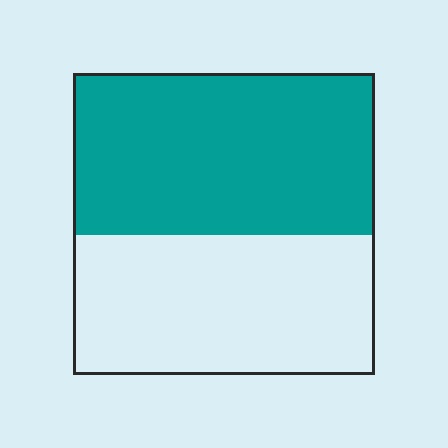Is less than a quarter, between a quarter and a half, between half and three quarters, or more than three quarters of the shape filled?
Between half and three quarters.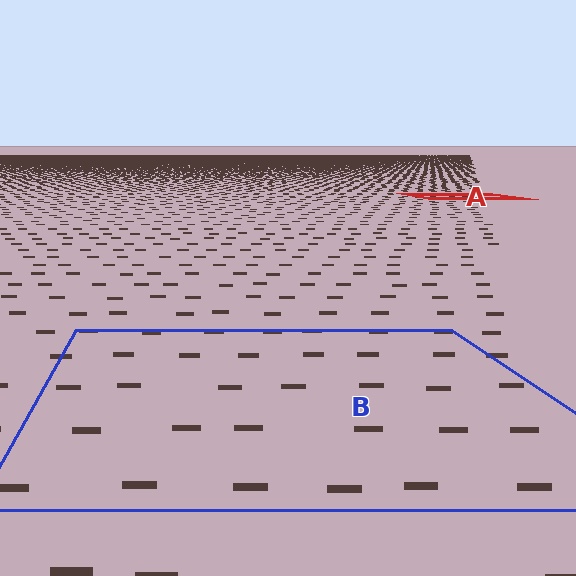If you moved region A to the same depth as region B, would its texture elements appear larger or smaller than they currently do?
They would appear larger. At a closer depth, the same texture elements are projected at a bigger on-screen size.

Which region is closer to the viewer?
Region B is closer. The texture elements there are larger and more spread out.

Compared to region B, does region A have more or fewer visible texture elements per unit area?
Region A has more texture elements per unit area — they are packed more densely because it is farther away.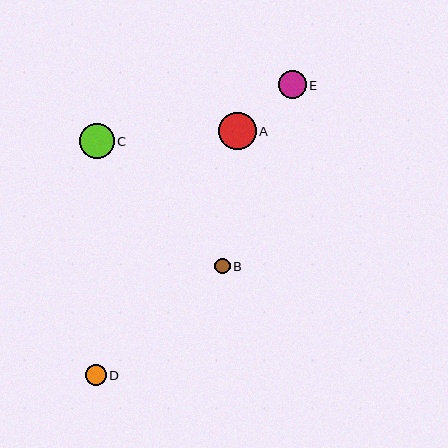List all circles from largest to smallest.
From largest to smallest: A, C, E, D, B.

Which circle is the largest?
Circle A is the largest with a size of approximately 37 pixels.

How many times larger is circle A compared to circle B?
Circle A is approximately 2.3 times the size of circle B.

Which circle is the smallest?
Circle B is the smallest with a size of approximately 16 pixels.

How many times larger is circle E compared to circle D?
Circle E is approximately 1.3 times the size of circle D.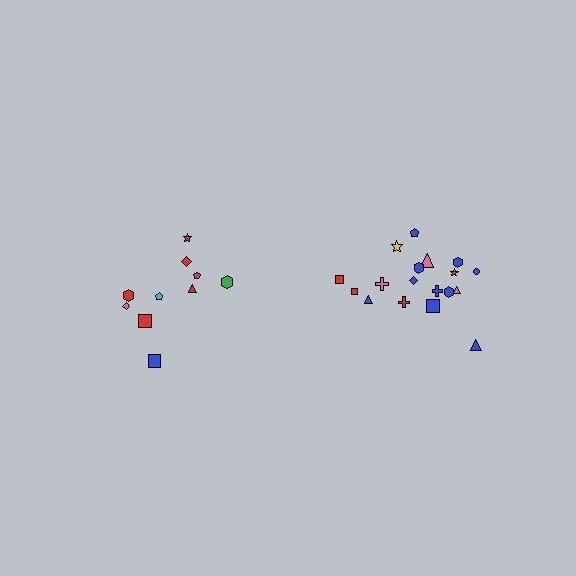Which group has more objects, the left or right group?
The right group.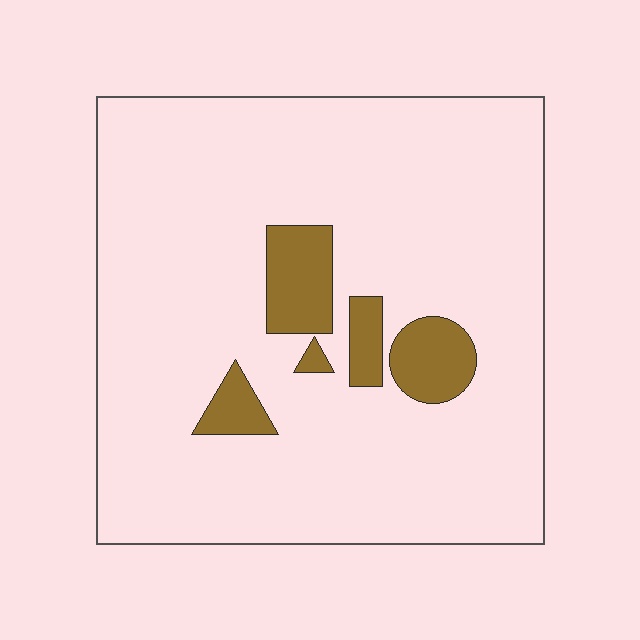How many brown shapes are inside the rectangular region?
5.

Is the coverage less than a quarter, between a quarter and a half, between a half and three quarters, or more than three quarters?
Less than a quarter.